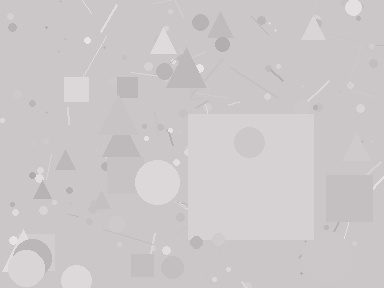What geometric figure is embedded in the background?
A square is embedded in the background.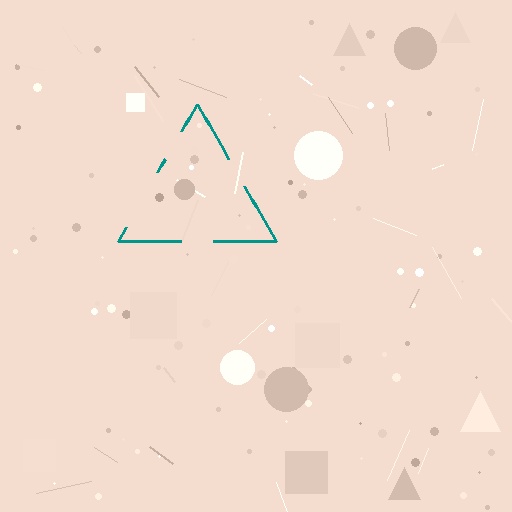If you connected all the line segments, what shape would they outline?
They would outline a triangle.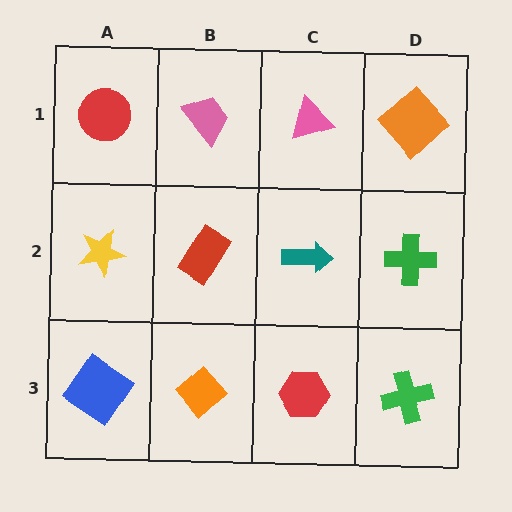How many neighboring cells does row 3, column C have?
3.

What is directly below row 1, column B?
A red rectangle.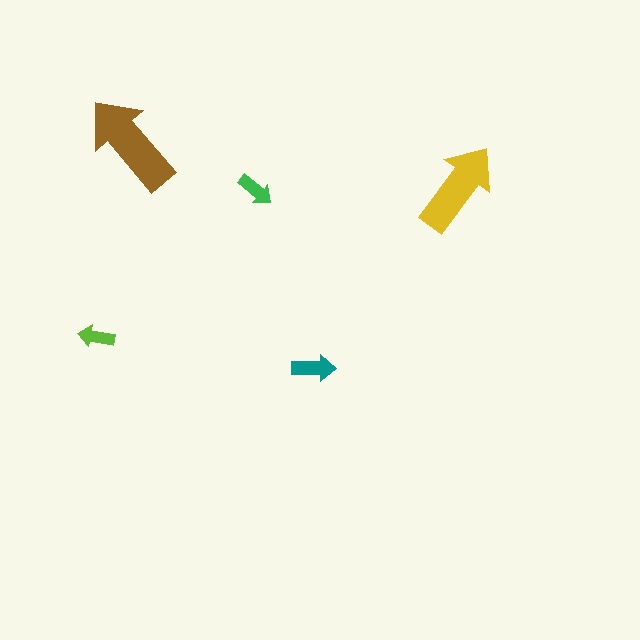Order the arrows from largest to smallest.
the brown one, the yellow one, the teal one, the green one, the lime one.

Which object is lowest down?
The teal arrow is bottommost.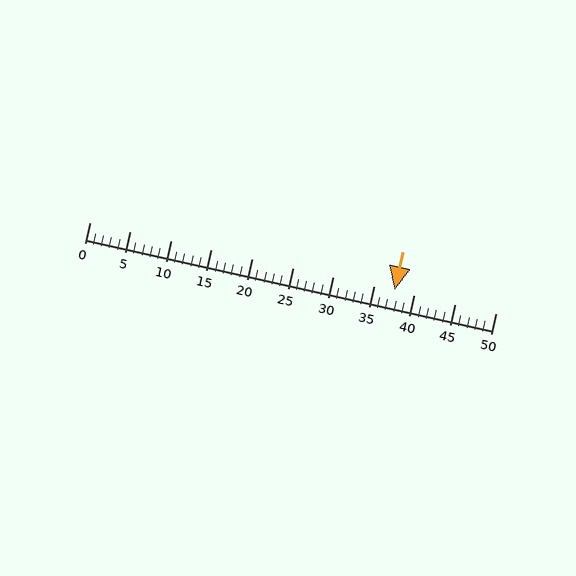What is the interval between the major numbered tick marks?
The major tick marks are spaced 5 units apart.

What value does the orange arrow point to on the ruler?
The orange arrow points to approximately 38.